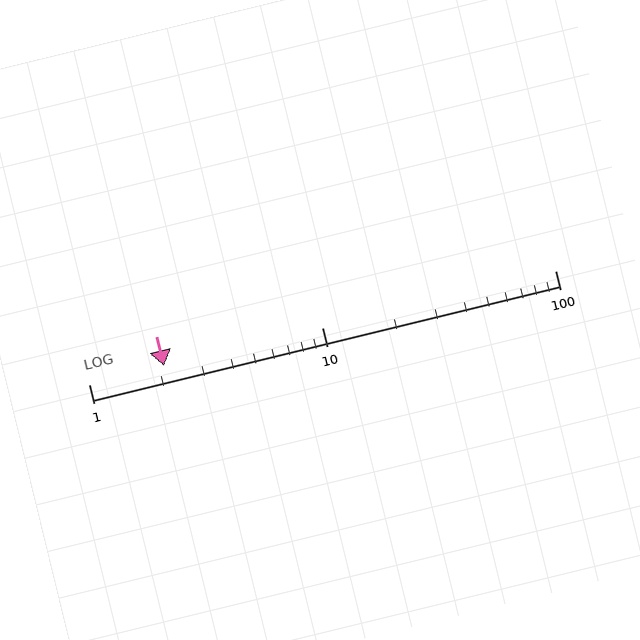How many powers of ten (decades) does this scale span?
The scale spans 2 decades, from 1 to 100.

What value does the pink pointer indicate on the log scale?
The pointer indicates approximately 2.1.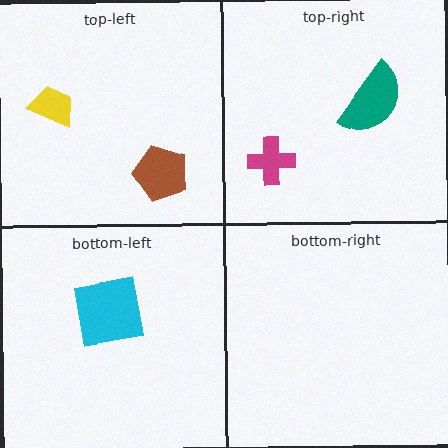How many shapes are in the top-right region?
2.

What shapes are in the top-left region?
The brown pentagon, the yellow trapezoid.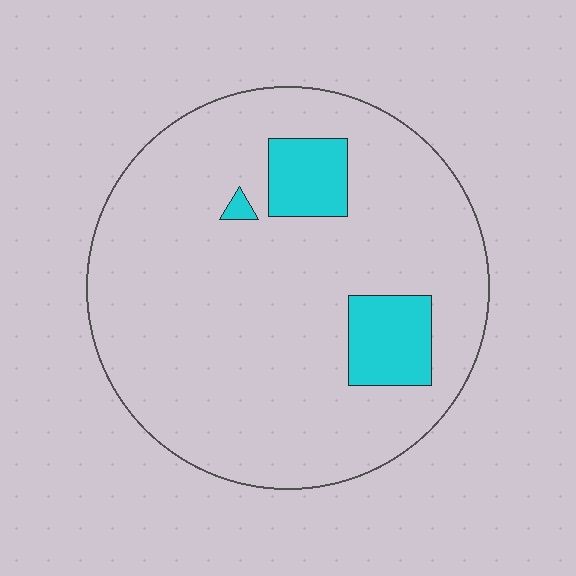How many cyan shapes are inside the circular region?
3.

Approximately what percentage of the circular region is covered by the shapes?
Approximately 10%.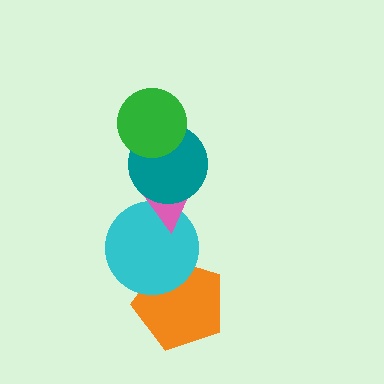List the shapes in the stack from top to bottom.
From top to bottom: the green circle, the teal circle, the pink triangle, the cyan circle, the orange pentagon.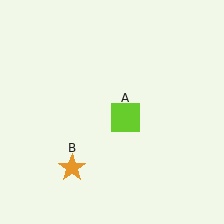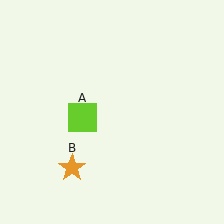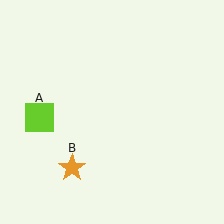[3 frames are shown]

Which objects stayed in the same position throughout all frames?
Orange star (object B) remained stationary.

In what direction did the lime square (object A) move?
The lime square (object A) moved left.